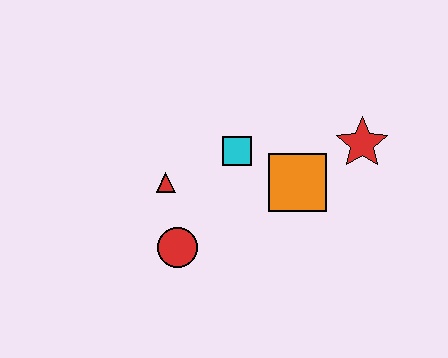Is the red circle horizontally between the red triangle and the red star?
Yes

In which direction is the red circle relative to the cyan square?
The red circle is below the cyan square.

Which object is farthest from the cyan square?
The red star is farthest from the cyan square.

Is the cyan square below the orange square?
No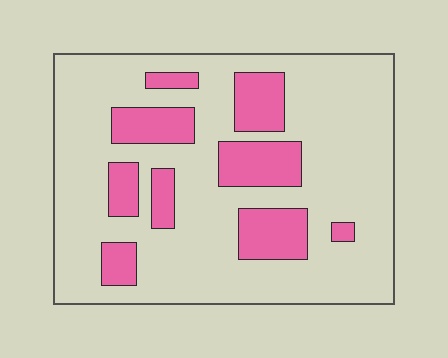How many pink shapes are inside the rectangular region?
9.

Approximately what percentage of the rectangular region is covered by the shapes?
Approximately 25%.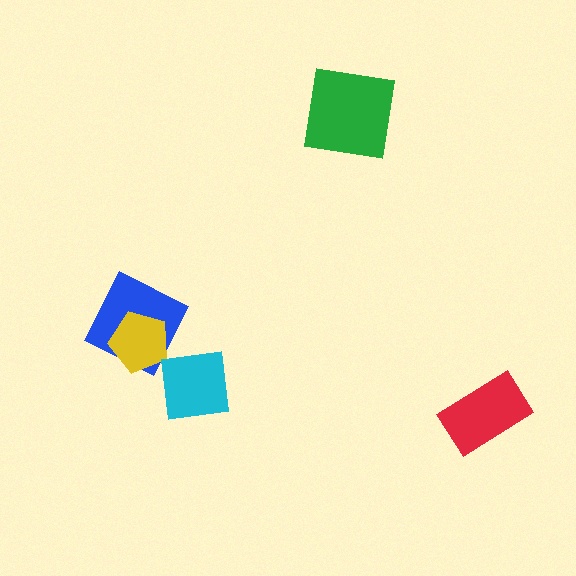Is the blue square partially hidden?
Yes, it is partially covered by another shape.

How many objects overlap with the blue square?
1 object overlaps with the blue square.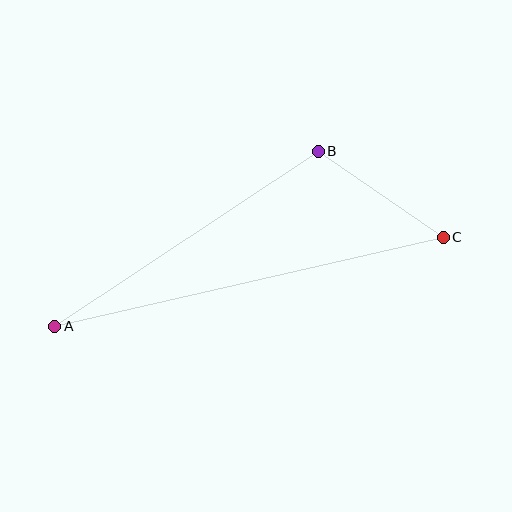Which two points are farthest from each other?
Points A and C are farthest from each other.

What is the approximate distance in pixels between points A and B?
The distance between A and B is approximately 316 pixels.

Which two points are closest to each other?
Points B and C are closest to each other.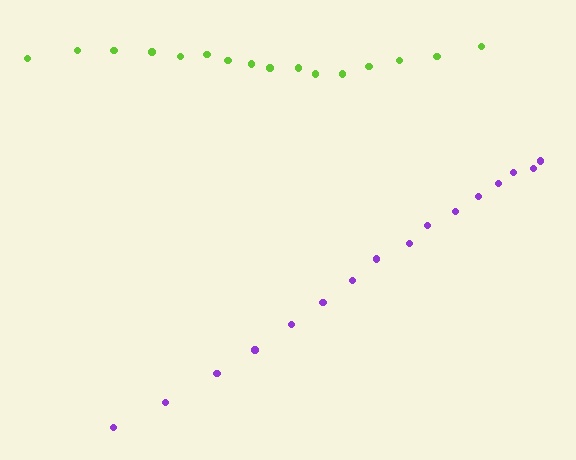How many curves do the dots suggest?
There are 2 distinct paths.